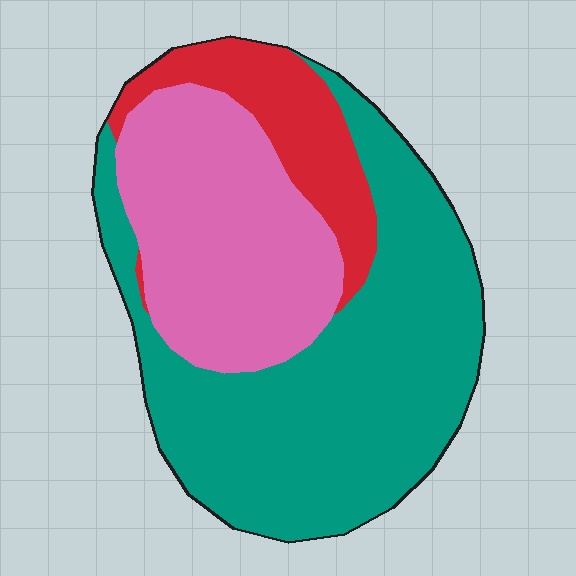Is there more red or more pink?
Pink.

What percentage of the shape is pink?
Pink covers around 30% of the shape.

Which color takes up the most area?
Teal, at roughly 55%.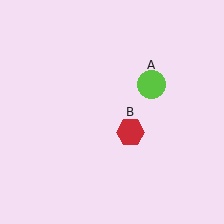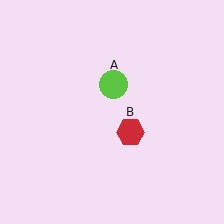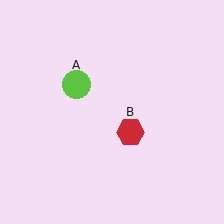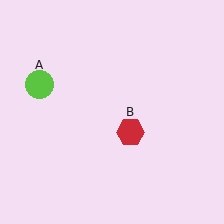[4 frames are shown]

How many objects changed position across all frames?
1 object changed position: lime circle (object A).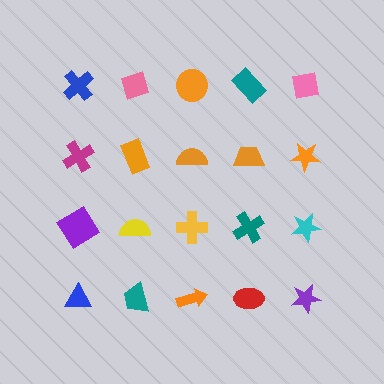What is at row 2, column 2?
An orange rectangle.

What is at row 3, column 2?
A yellow semicircle.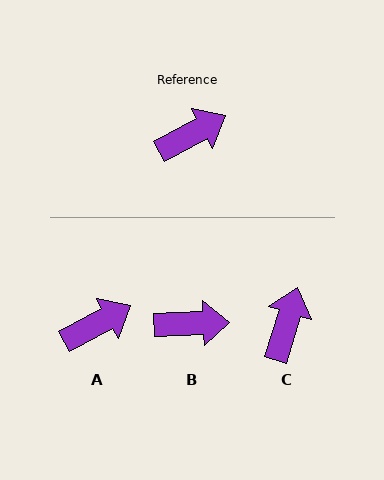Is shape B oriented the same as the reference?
No, it is off by about 26 degrees.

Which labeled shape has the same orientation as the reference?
A.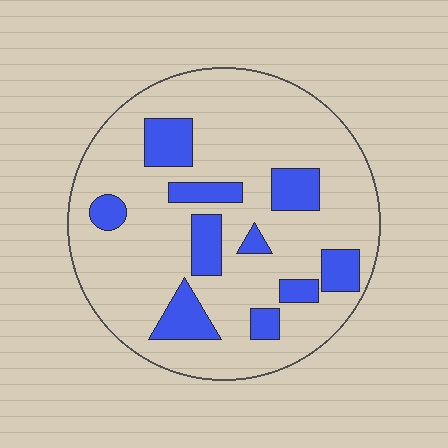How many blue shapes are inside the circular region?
10.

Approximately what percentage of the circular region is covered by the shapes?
Approximately 20%.